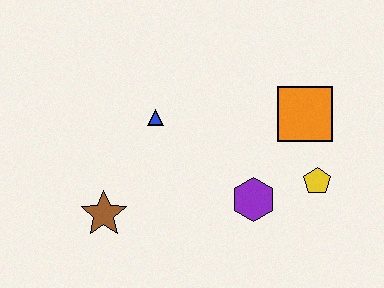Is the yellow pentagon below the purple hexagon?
No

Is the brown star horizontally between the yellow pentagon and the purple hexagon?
No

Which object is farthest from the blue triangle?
The yellow pentagon is farthest from the blue triangle.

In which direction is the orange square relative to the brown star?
The orange square is to the right of the brown star.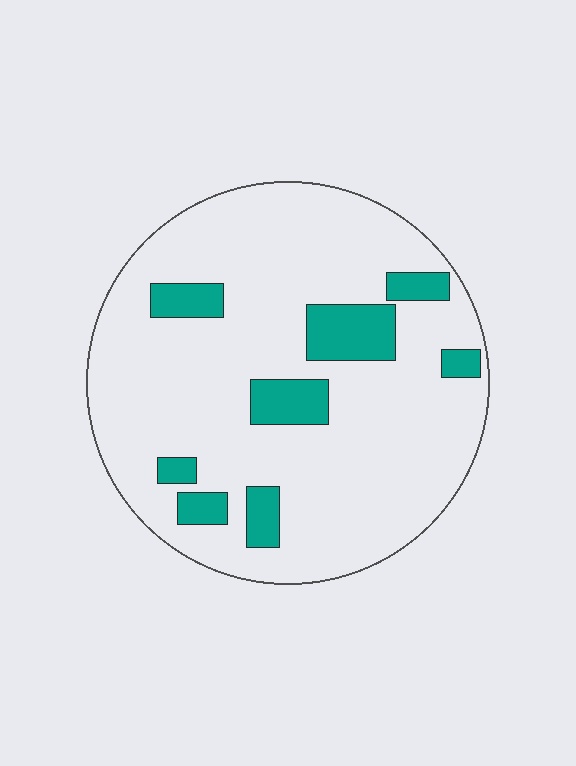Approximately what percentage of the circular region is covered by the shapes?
Approximately 15%.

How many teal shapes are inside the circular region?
8.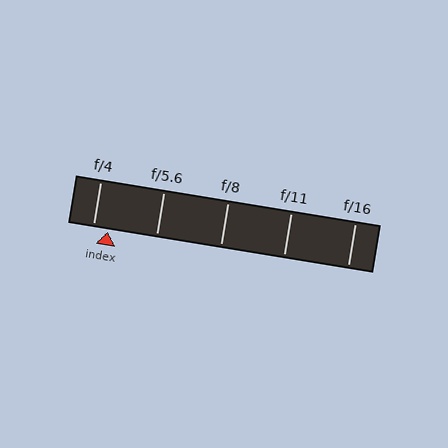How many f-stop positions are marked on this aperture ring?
There are 5 f-stop positions marked.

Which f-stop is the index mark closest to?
The index mark is closest to f/4.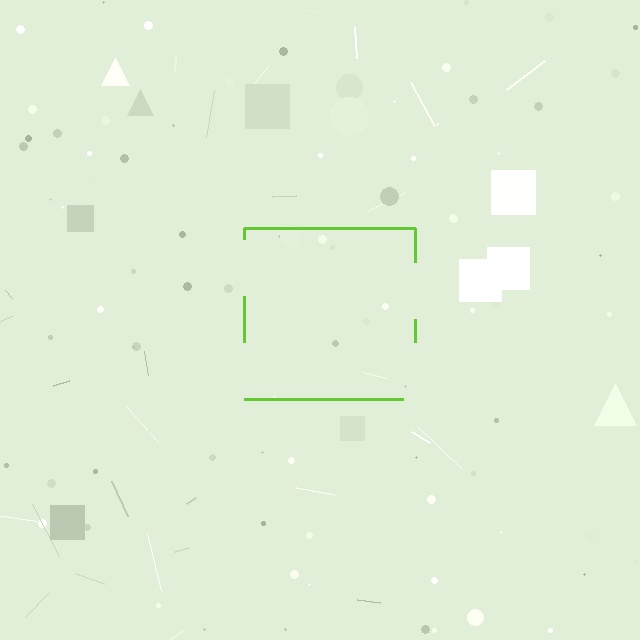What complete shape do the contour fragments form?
The contour fragments form a square.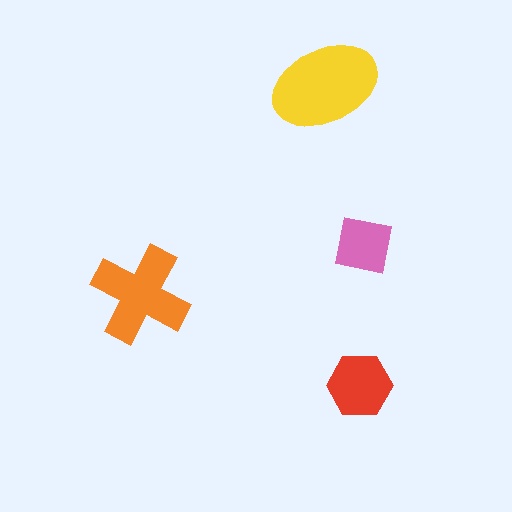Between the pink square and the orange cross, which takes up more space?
The orange cross.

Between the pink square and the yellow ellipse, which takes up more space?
The yellow ellipse.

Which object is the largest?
The yellow ellipse.